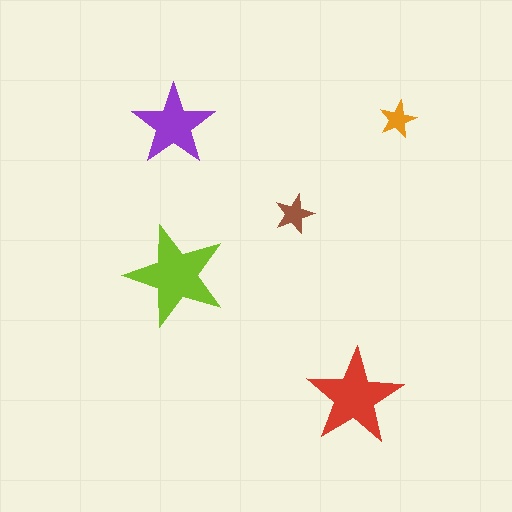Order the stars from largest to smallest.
the lime one, the red one, the purple one, the brown one, the orange one.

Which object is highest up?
The orange star is topmost.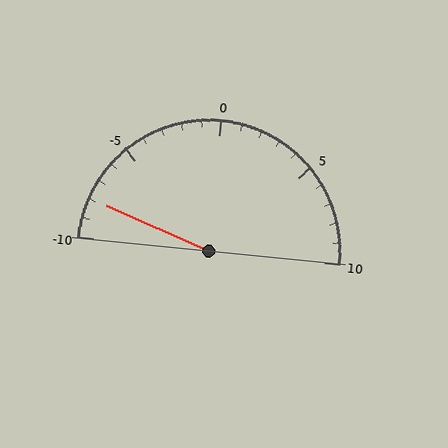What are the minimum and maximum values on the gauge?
The gauge ranges from -10 to 10.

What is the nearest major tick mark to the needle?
The nearest major tick mark is -10.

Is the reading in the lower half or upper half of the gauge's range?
The reading is in the lower half of the range (-10 to 10).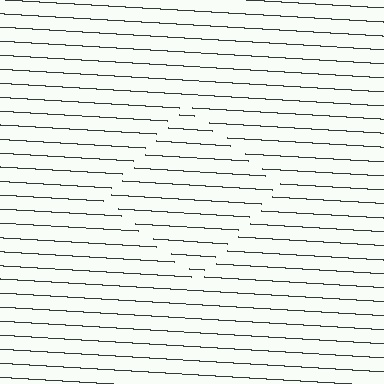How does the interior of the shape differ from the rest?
The interior of the shape contains the same grating, shifted by half a period — the contour is defined by the phase discontinuity where line-ends from the inner and outer gratings abut.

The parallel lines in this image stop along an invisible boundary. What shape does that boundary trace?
An illusory square. The interior of the shape contains the same grating, shifted by half a period — the contour is defined by the phase discontinuity where line-ends from the inner and outer gratings abut.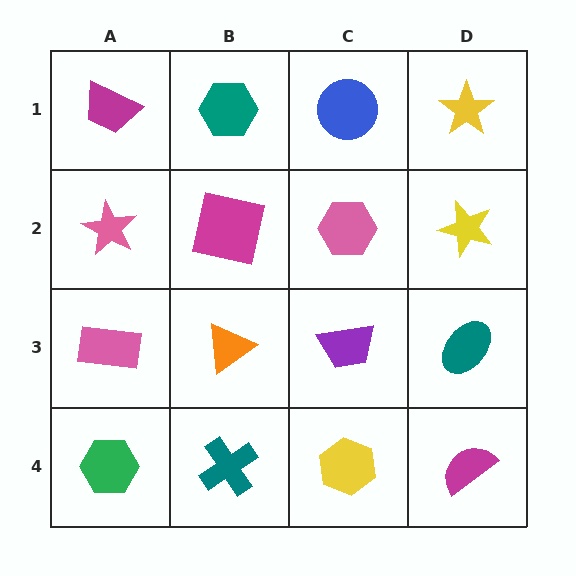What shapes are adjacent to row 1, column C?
A pink hexagon (row 2, column C), a teal hexagon (row 1, column B), a yellow star (row 1, column D).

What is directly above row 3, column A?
A pink star.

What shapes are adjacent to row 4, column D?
A teal ellipse (row 3, column D), a yellow hexagon (row 4, column C).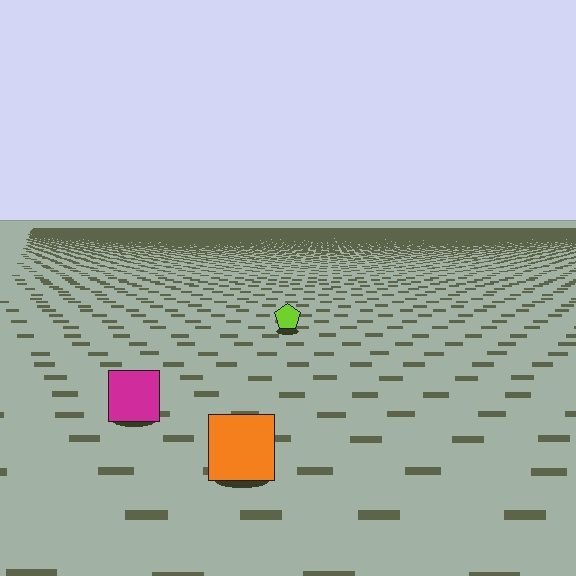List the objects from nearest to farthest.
From nearest to farthest: the orange square, the magenta square, the lime pentagon.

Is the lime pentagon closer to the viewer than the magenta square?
No. The magenta square is closer — you can tell from the texture gradient: the ground texture is coarser near it.